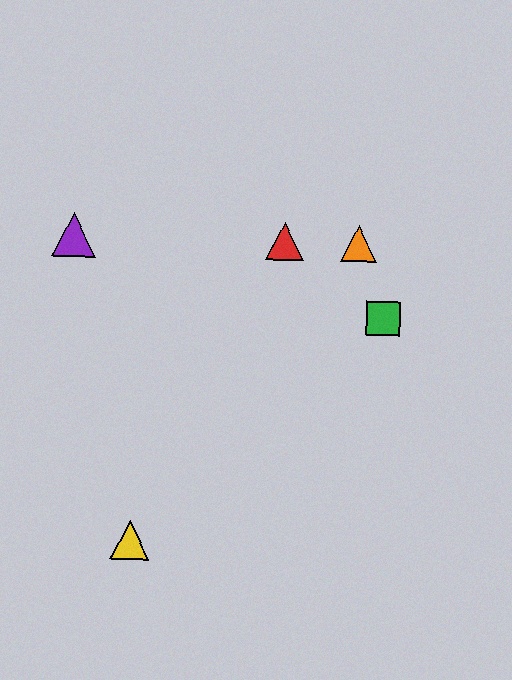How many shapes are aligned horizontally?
4 shapes (the red triangle, the blue triangle, the purple triangle, the orange triangle) are aligned horizontally.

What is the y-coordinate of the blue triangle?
The blue triangle is at y≈234.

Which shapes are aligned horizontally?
The red triangle, the blue triangle, the purple triangle, the orange triangle are aligned horizontally.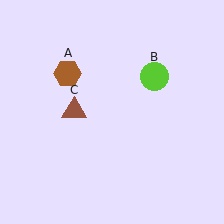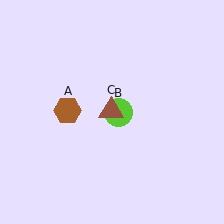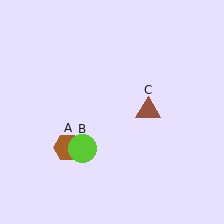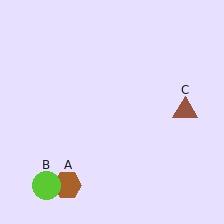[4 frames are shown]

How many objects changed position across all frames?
3 objects changed position: brown hexagon (object A), lime circle (object B), brown triangle (object C).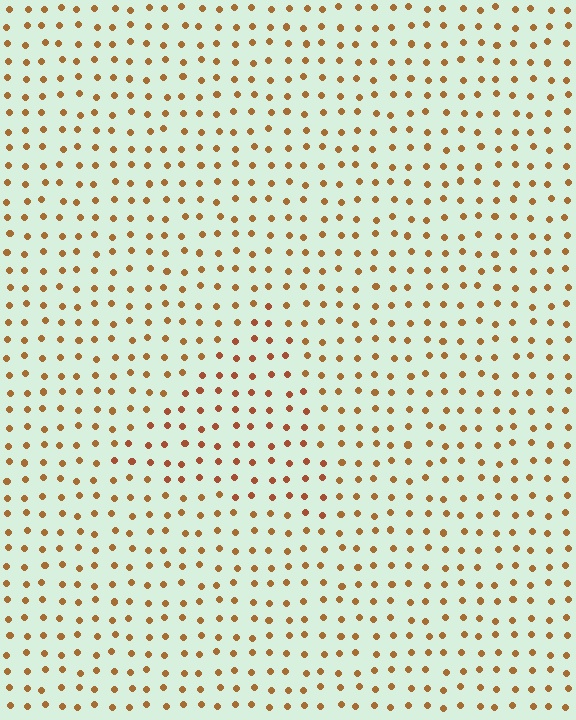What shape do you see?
I see a triangle.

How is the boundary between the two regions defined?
The boundary is defined purely by a slight shift in hue (about 17 degrees). Spacing, size, and orientation are identical on both sides.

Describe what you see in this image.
The image is filled with small brown elements in a uniform arrangement. A triangle-shaped region is visible where the elements are tinted to a slightly different hue, forming a subtle color boundary.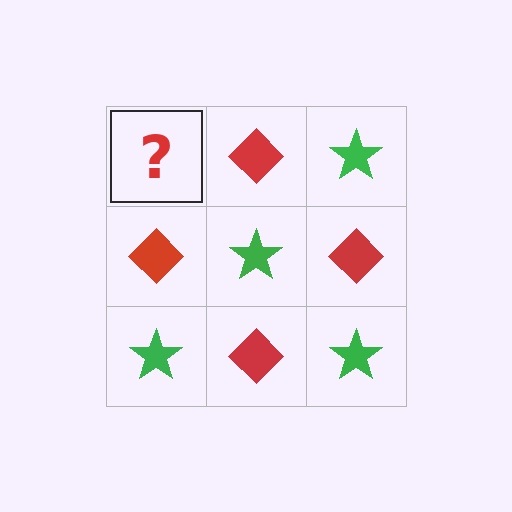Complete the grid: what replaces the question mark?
The question mark should be replaced with a green star.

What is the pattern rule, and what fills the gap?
The rule is that it alternates green star and red diamond in a checkerboard pattern. The gap should be filled with a green star.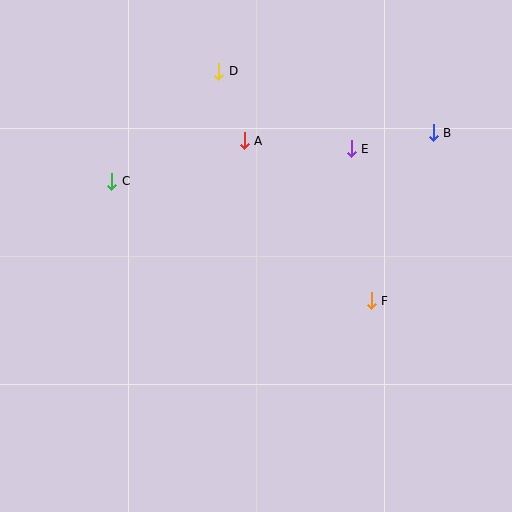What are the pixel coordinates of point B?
Point B is at (433, 133).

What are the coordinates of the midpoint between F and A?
The midpoint between F and A is at (308, 221).